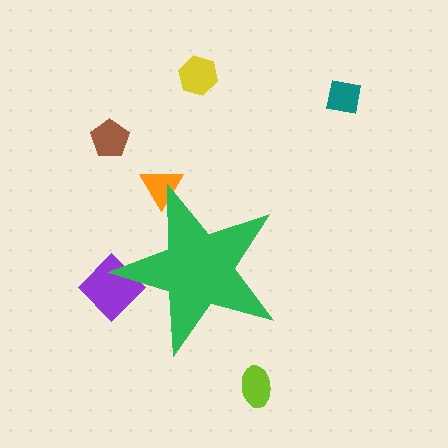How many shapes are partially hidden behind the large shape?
2 shapes are partially hidden.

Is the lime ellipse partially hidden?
No, the lime ellipse is fully visible.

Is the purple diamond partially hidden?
Yes, the purple diamond is partially hidden behind the green star.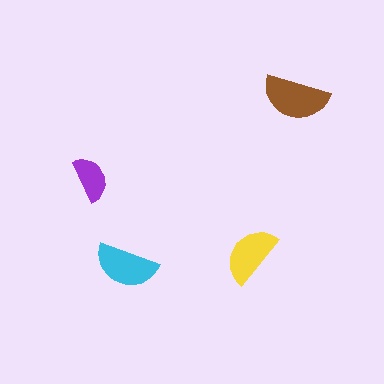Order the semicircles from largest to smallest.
the brown one, the cyan one, the yellow one, the purple one.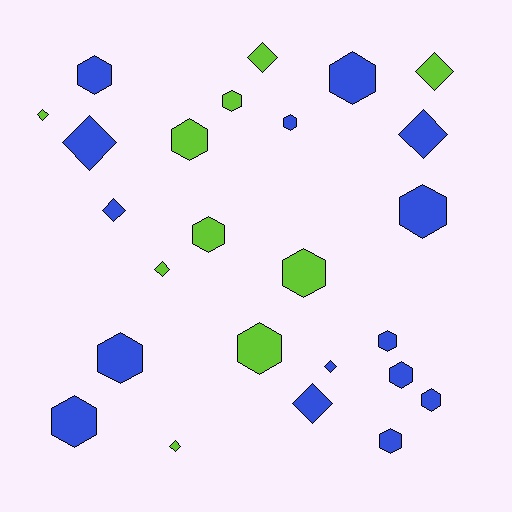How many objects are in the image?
There are 25 objects.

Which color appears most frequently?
Blue, with 15 objects.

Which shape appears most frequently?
Hexagon, with 15 objects.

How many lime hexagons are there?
There are 5 lime hexagons.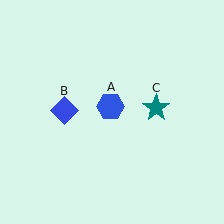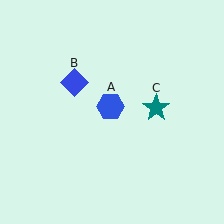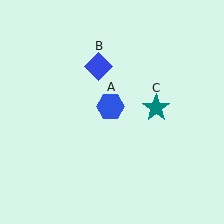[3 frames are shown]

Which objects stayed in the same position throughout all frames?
Blue hexagon (object A) and teal star (object C) remained stationary.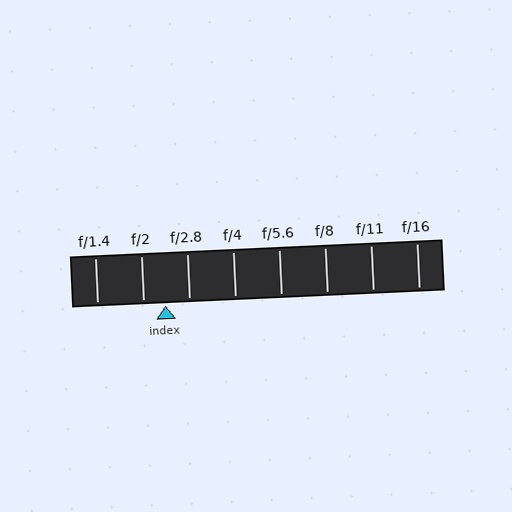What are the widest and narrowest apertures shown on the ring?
The widest aperture shown is f/1.4 and the narrowest is f/16.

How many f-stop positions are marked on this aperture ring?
There are 8 f-stop positions marked.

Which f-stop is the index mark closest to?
The index mark is closest to f/2.